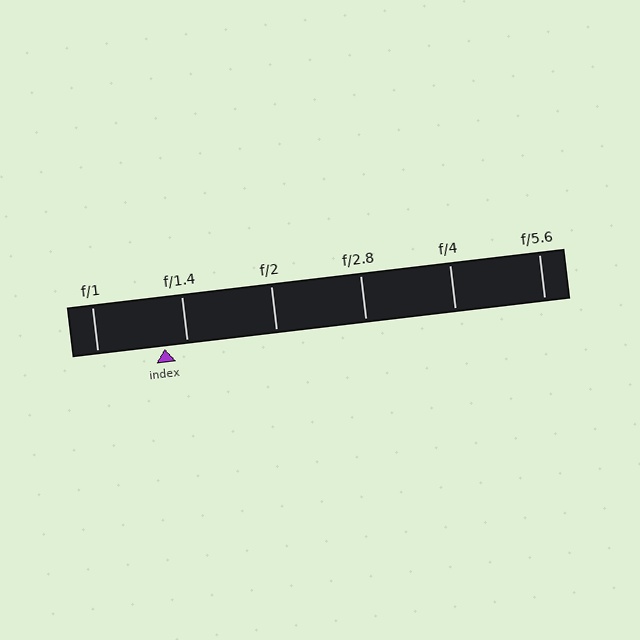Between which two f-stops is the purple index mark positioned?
The index mark is between f/1 and f/1.4.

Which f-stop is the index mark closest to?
The index mark is closest to f/1.4.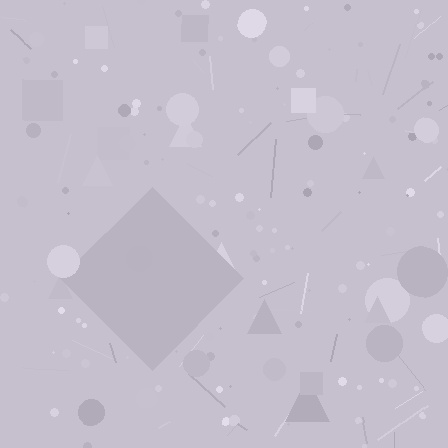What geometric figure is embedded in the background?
A diamond is embedded in the background.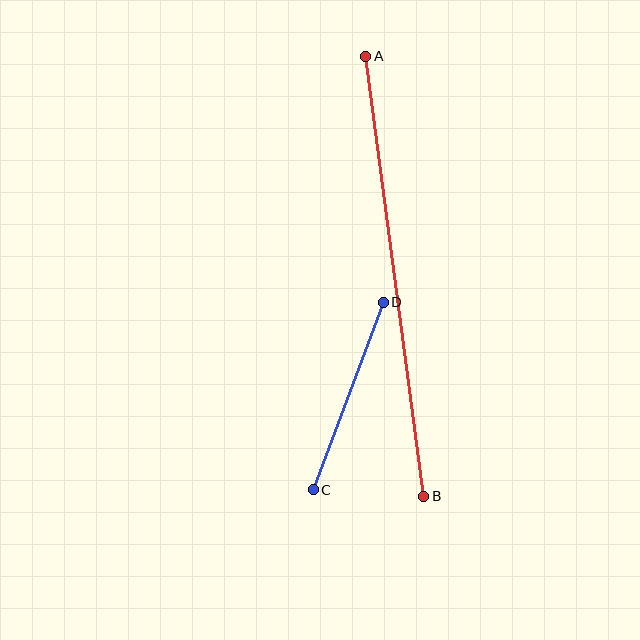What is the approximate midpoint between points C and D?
The midpoint is at approximately (348, 396) pixels.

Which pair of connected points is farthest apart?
Points A and B are farthest apart.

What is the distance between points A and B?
The distance is approximately 444 pixels.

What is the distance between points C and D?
The distance is approximately 200 pixels.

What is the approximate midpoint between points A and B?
The midpoint is at approximately (395, 276) pixels.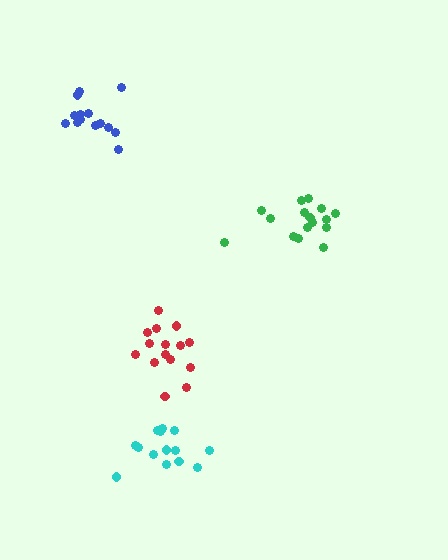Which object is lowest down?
The cyan cluster is bottommost.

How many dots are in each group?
Group 1: 15 dots, Group 2: 16 dots, Group 3: 15 dots, Group 4: 14 dots (60 total).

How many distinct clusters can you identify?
There are 4 distinct clusters.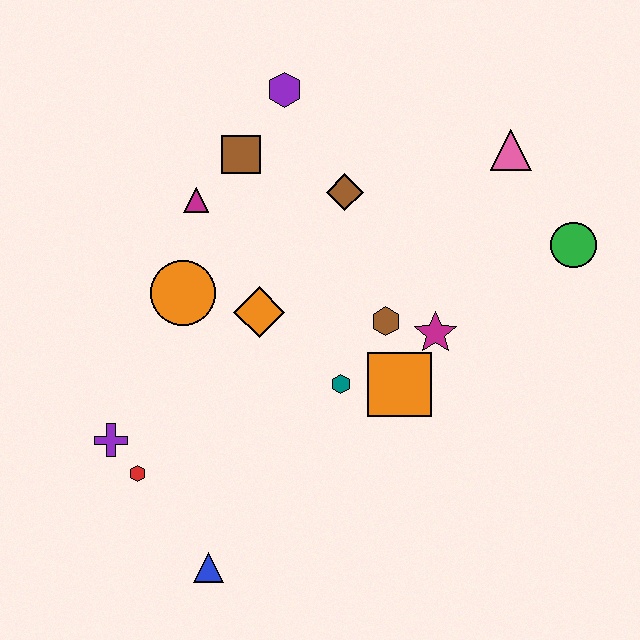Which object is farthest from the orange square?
The purple hexagon is farthest from the orange square.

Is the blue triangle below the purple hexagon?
Yes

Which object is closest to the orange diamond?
The orange circle is closest to the orange diamond.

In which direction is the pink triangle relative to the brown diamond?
The pink triangle is to the right of the brown diamond.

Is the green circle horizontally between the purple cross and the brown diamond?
No